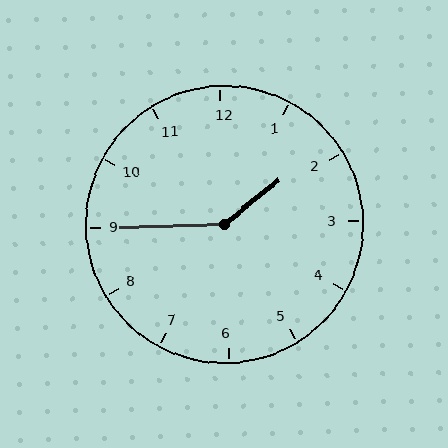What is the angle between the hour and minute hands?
Approximately 142 degrees.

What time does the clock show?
1:45.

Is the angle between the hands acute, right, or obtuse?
It is obtuse.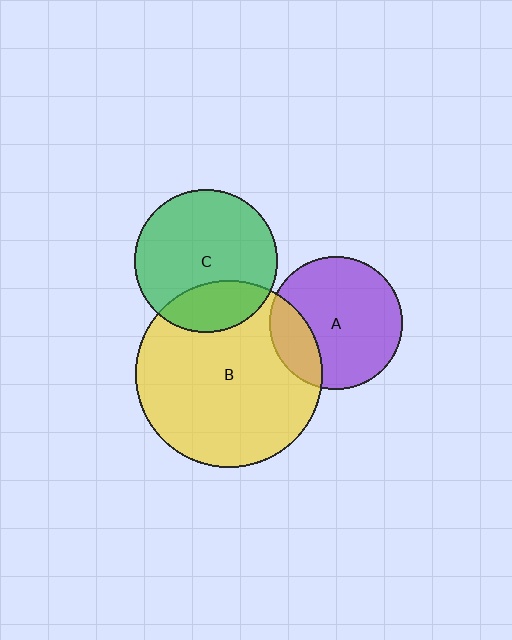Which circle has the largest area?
Circle B (yellow).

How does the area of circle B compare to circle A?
Approximately 2.0 times.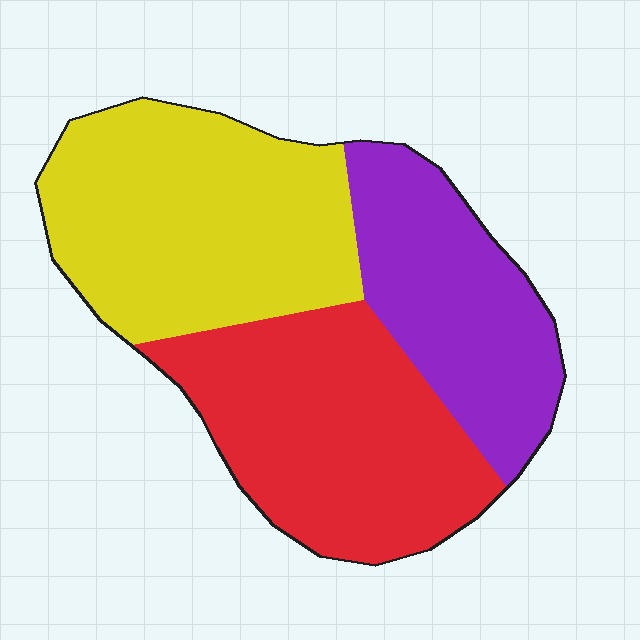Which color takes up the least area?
Purple, at roughly 25%.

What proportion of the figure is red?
Red takes up about three eighths (3/8) of the figure.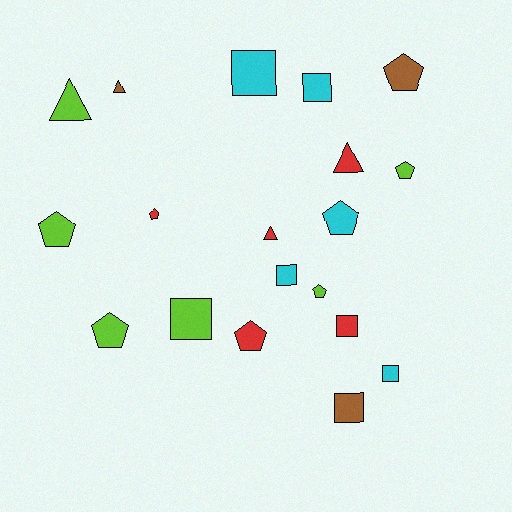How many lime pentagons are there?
There are 4 lime pentagons.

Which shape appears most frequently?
Pentagon, with 8 objects.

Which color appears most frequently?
Lime, with 6 objects.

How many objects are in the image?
There are 19 objects.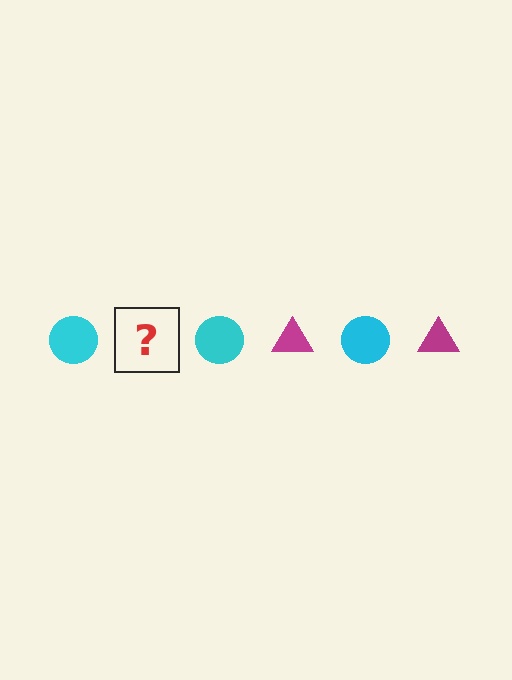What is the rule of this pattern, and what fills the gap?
The rule is that the pattern alternates between cyan circle and magenta triangle. The gap should be filled with a magenta triangle.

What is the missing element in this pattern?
The missing element is a magenta triangle.